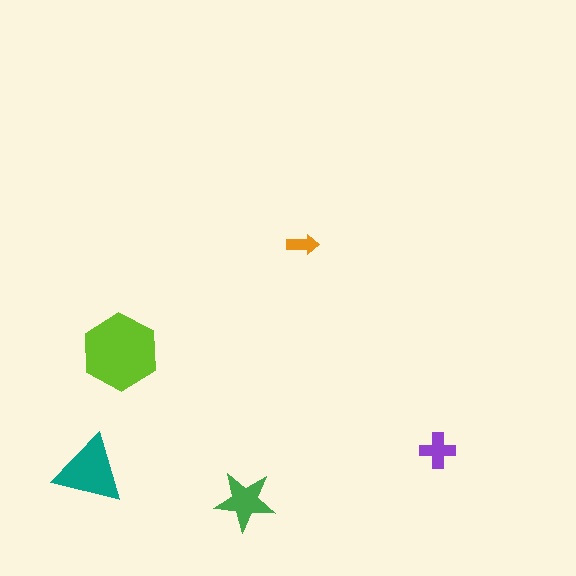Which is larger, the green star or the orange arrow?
The green star.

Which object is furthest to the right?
The purple cross is rightmost.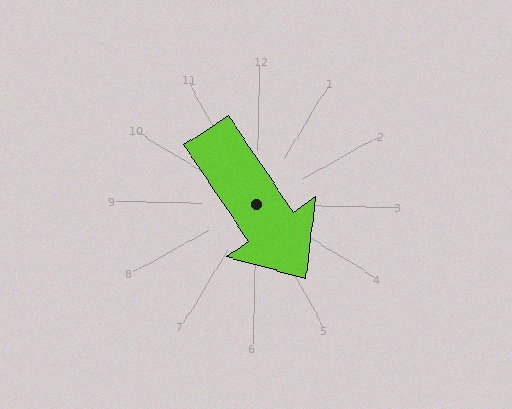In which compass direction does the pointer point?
Southeast.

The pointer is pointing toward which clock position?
Roughly 5 o'clock.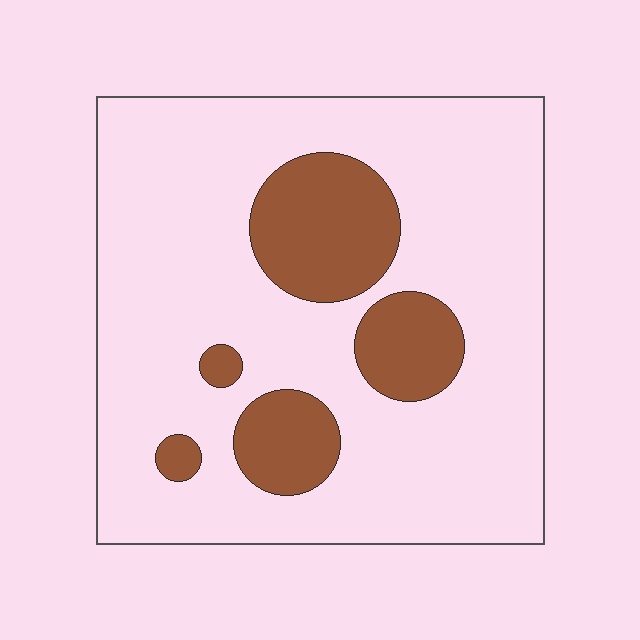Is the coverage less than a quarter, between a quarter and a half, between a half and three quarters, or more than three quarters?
Less than a quarter.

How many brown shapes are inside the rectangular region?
5.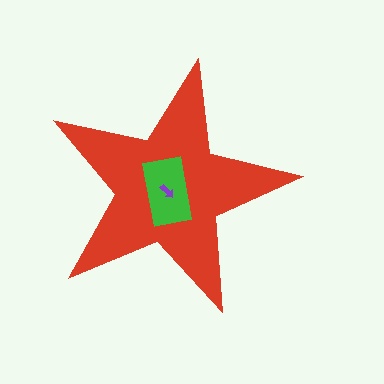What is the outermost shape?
The red star.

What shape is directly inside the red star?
The green rectangle.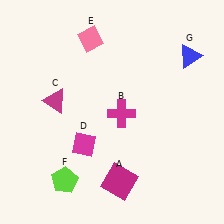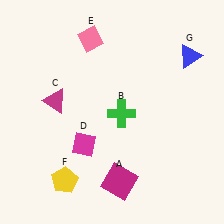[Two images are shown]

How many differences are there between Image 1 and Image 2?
There are 2 differences between the two images.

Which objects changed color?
B changed from magenta to green. F changed from lime to yellow.